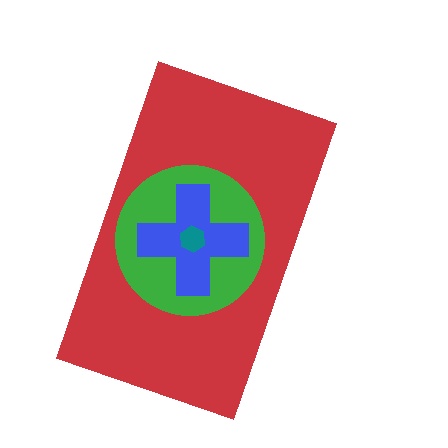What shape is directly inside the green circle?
The blue cross.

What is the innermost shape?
The teal hexagon.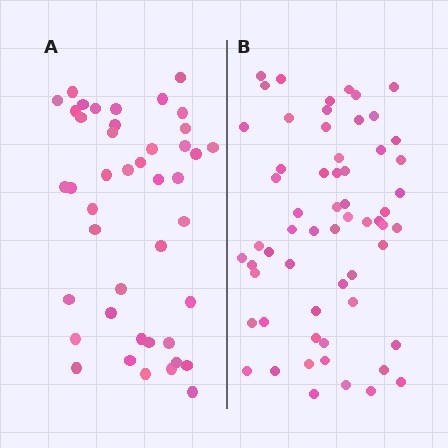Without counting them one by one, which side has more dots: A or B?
Region B (the right region) has more dots.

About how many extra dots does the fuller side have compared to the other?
Region B has approximately 15 more dots than region A.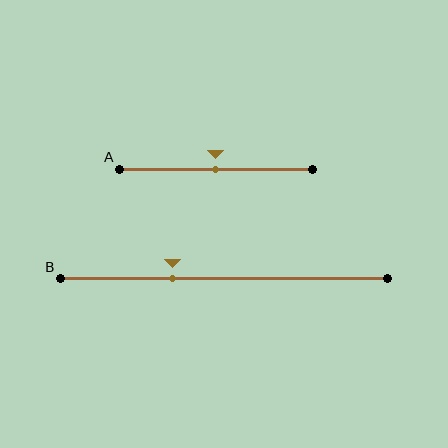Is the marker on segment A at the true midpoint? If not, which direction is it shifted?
Yes, the marker on segment A is at the true midpoint.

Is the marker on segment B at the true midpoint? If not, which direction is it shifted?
No, the marker on segment B is shifted to the left by about 16% of the segment length.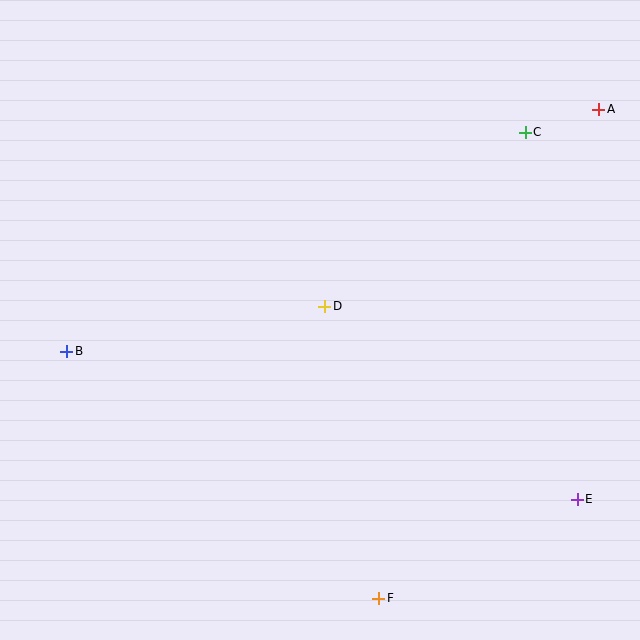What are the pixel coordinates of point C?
Point C is at (525, 132).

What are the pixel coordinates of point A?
Point A is at (599, 109).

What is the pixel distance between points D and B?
The distance between D and B is 262 pixels.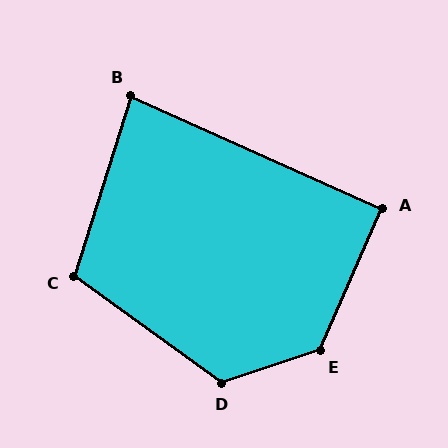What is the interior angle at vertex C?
Approximately 109 degrees (obtuse).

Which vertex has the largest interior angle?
E, at approximately 132 degrees.